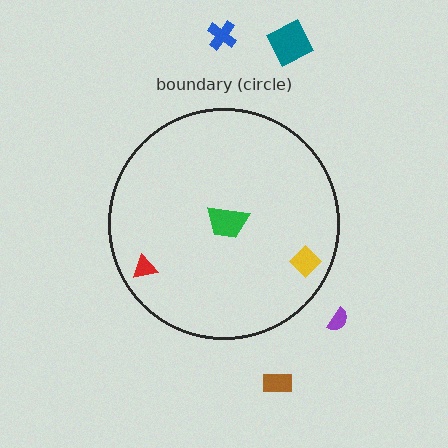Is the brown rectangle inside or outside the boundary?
Outside.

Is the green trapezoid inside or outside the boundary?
Inside.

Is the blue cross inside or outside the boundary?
Outside.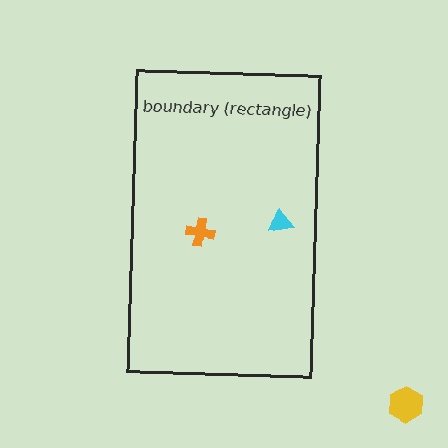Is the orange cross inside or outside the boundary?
Inside.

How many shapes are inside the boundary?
2 inside, 1 outside.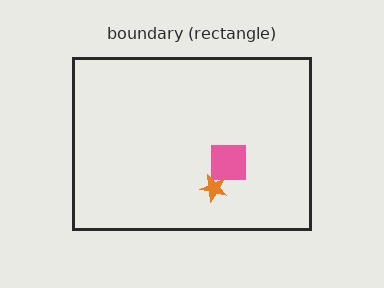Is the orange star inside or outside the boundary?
Inside.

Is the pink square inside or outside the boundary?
Inside.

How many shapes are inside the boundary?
2 inside, 0 outside.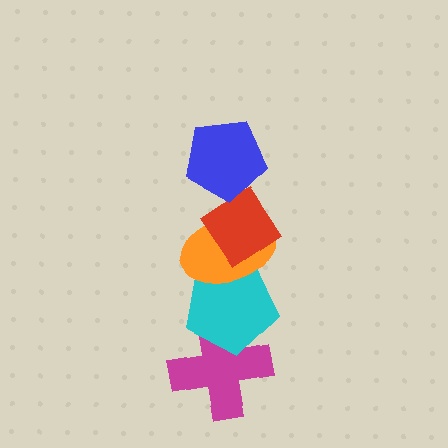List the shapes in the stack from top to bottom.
From top to bottom: the blue pentagon, the red diamond, the orange ellipse, the cyan pentagon, the magenta cross.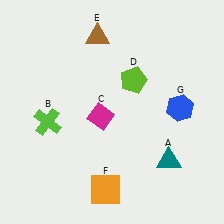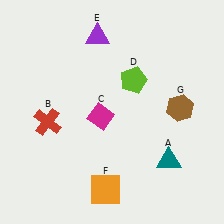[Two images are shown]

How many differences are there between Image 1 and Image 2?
There are 3 differences between the two images.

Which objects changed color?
B changed from lime to red. E changed from brown to purple. G changed from blue to brown.